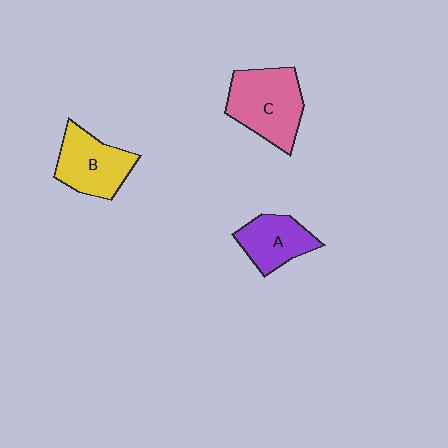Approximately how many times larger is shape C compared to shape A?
Approximately 1.5 times.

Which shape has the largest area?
Shape C (pink).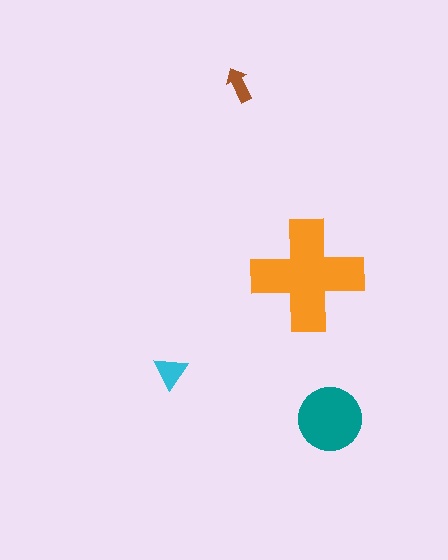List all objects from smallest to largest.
The brown arrow, the cyan triangle, the teal circle, the orange cross.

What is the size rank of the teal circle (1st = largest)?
2nd.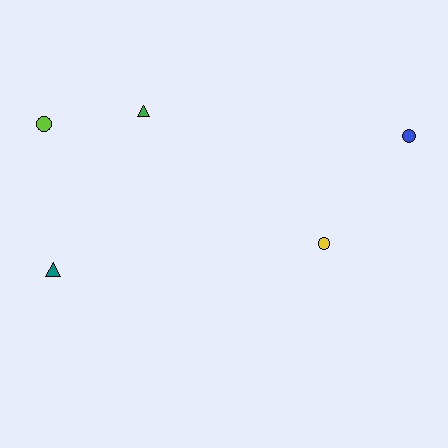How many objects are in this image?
There are 5 objects.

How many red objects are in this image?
There are no red objects.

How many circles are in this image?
There are 3 circles.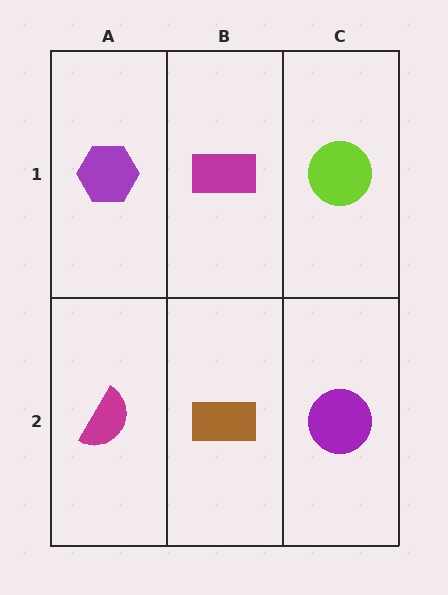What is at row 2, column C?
A purple circle.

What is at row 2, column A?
A magenta semicircle.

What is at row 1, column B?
A magenta rectangle.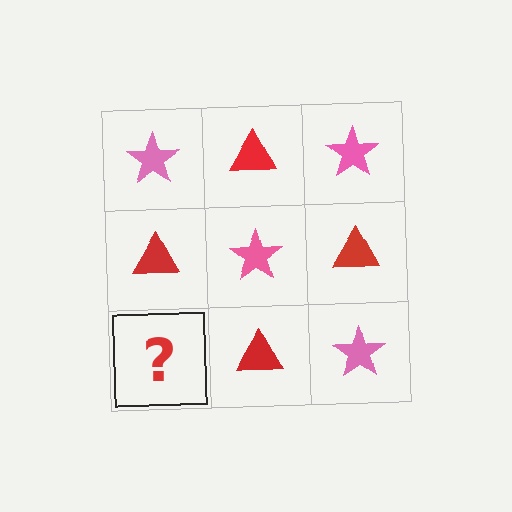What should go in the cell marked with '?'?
The missing cell should contain a pink star.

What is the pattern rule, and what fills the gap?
The rule is that it alternates pink star and red triangle in a checkerboard pattern. The gap should be filled with a pink star.